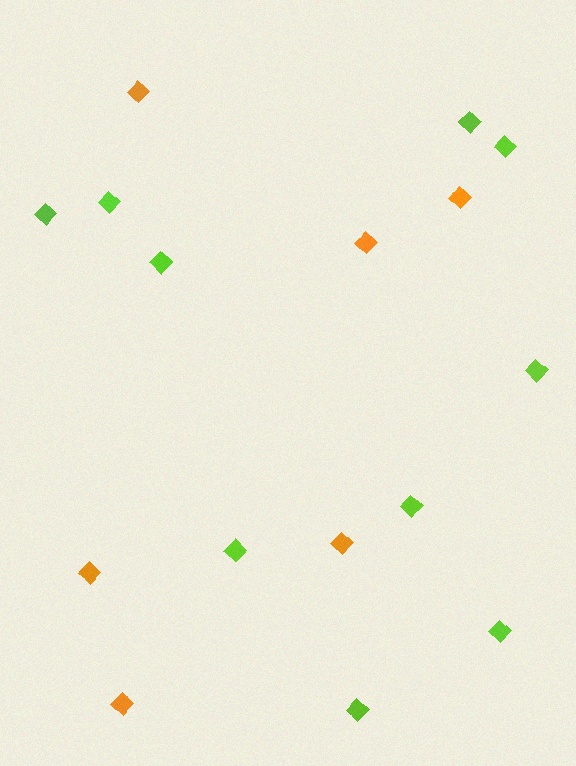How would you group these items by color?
There are 2 groups: one group of lime diamonds (10) and one group of orange diamonds (6).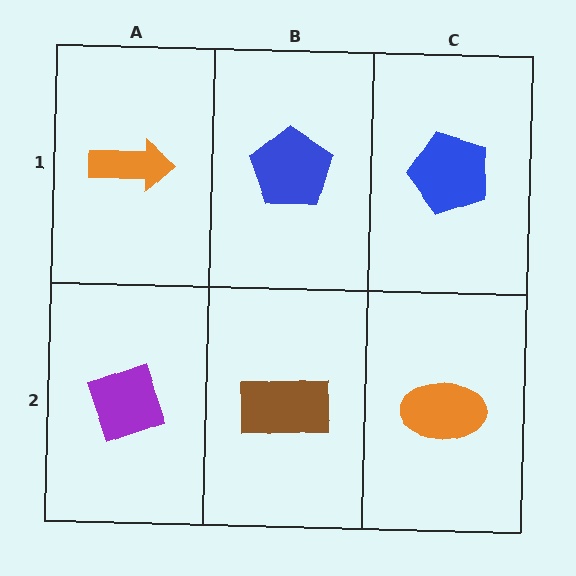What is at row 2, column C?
An orange ellipse.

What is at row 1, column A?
An orange arrow.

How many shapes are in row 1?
3 shapes.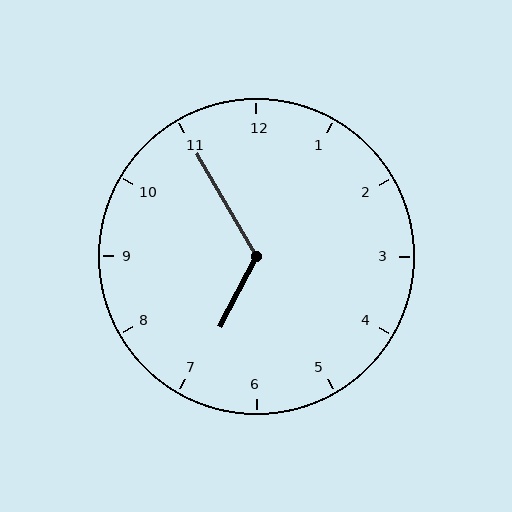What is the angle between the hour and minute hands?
Approximately 122 degrees.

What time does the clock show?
6:55.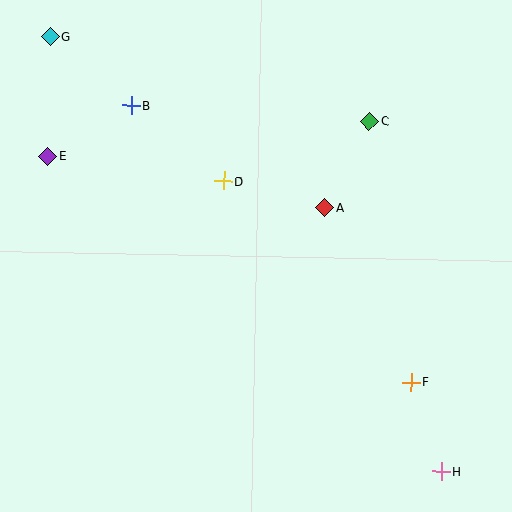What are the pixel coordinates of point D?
Point D is at (224, 181).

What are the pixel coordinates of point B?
Point B is at (131, 105).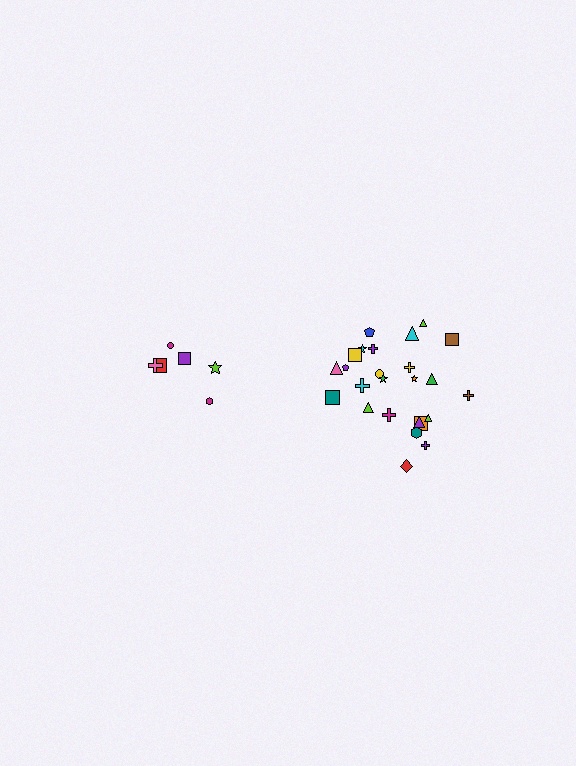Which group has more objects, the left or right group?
The right group.